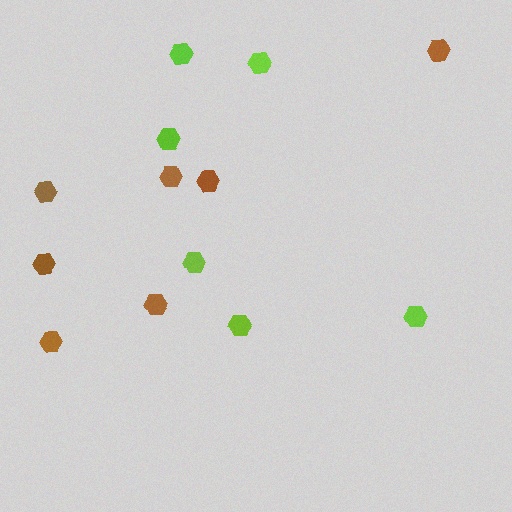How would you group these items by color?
There are 2 groups: one group of brown hexagons (7) and one group of lime hexagons (6).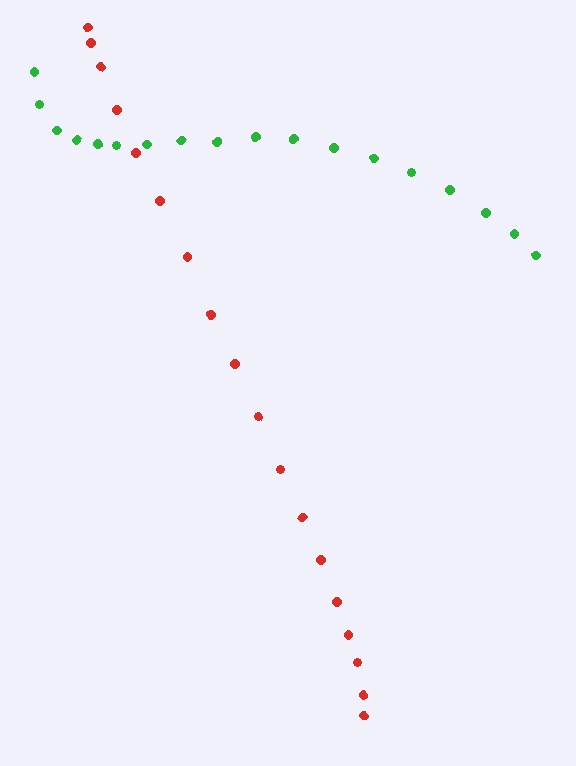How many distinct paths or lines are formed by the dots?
There are 2 distinct paths.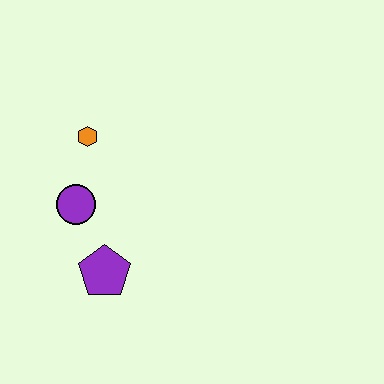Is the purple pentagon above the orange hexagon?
No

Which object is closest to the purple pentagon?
The purple circle is closest to the purple pentagon.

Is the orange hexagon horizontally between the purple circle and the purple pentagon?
Yes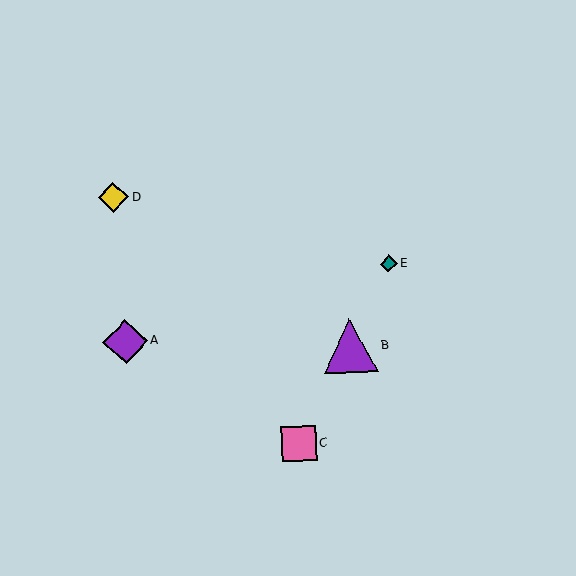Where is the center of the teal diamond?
The center of the teal diamond is at (389, 264).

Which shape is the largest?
The purple triangle (labeled B) is the largest.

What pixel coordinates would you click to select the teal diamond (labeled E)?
Click at (389, 264) to select the teal diamond E.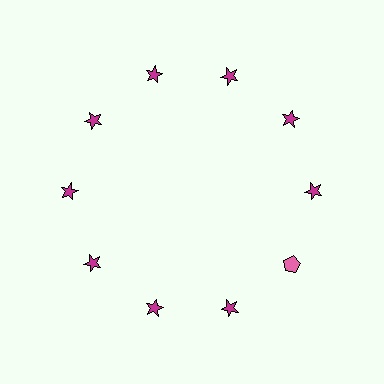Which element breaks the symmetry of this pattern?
The pink pentagon at roughly the 4 o'clock position breaks the symmetry. All other shapes are magenta stars.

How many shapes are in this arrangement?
There are 10 shapes arranged in a ring pattern.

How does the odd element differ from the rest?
It differs in both color (pink instead of magenta) and shape (pentagon instead of star).